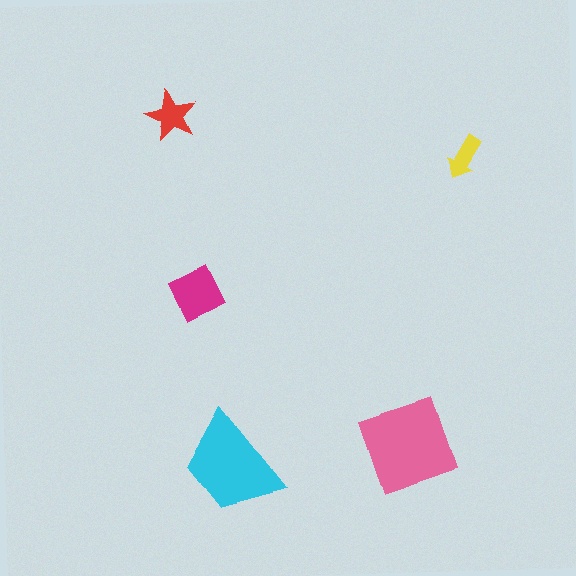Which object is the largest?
The pink square.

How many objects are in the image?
There are 5 objects in the image.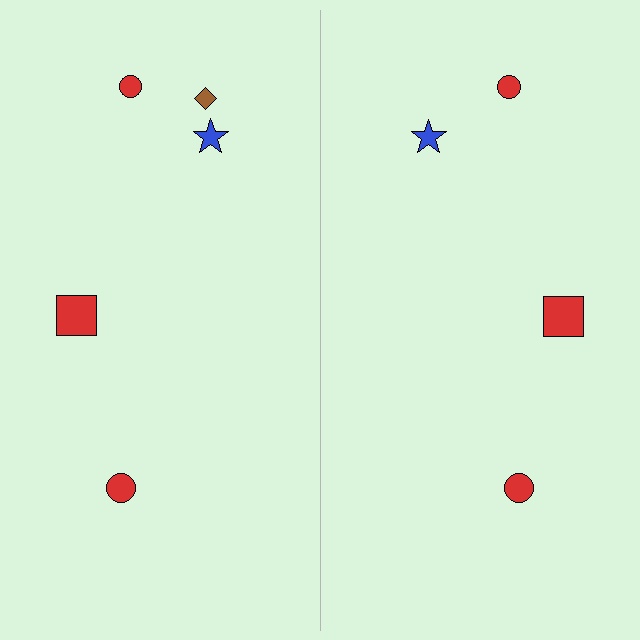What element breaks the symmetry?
A brown diamond is missing from the right side.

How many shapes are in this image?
There are 9 shapes in this image.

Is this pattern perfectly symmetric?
No, the pattern is not perfectly symmetric. A brown diamond is missing from the right side.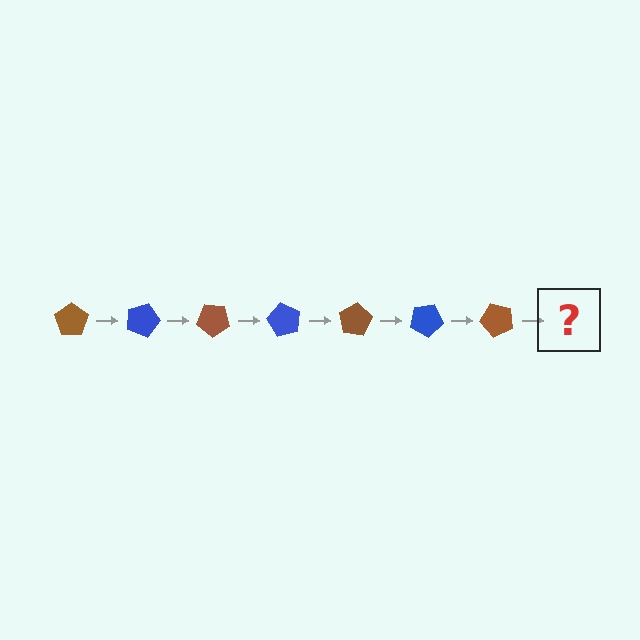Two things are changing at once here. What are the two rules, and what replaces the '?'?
The two rules are that it rotates 20 degrees each step and the color cycles through brown and blue. The '?' should be a blue pentagon, rotated 140 degrees from the start.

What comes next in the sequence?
The next element should be a blue pentagon, rotated 140 degrees from the start.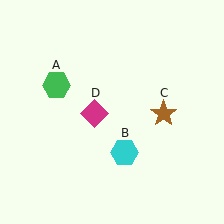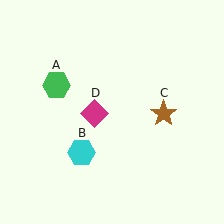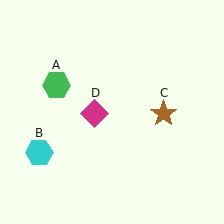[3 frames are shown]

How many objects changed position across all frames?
1 object changed position: cyan hexagon (object B).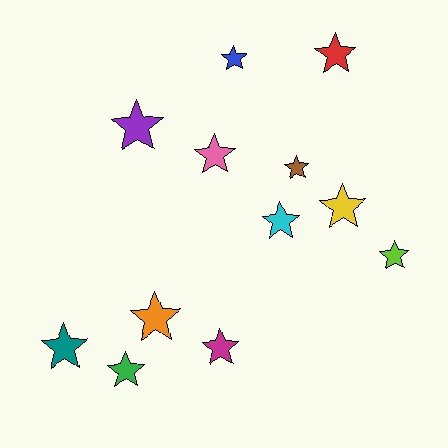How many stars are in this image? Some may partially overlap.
There are 12 stars.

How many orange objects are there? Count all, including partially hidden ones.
There is 1 orange object.